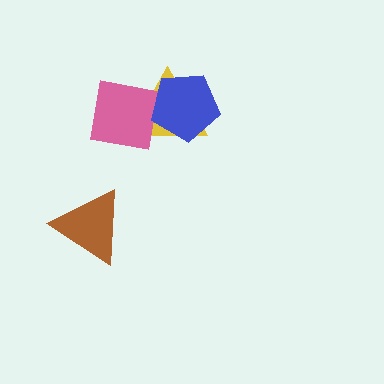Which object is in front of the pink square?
The blue pentagon is in front of the pink square.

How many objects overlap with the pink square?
2 objects overlap with the pink square.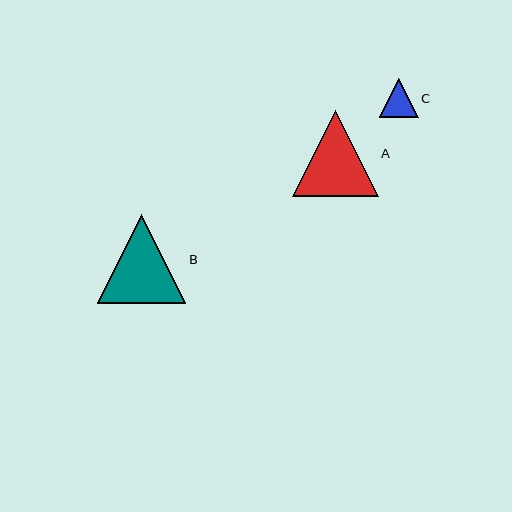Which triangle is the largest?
Triangle B is the largest with a size of approximately 89 pixels.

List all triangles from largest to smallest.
From largest to smallest: B, A, C.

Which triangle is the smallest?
Triangle C is the smallest with a size of approximately 39 pixels.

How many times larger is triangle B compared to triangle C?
Triangle B is approximately 2.3 times the size of triangle C.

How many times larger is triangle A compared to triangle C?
Triangle A is approximately 2.2 times the size of triangle C.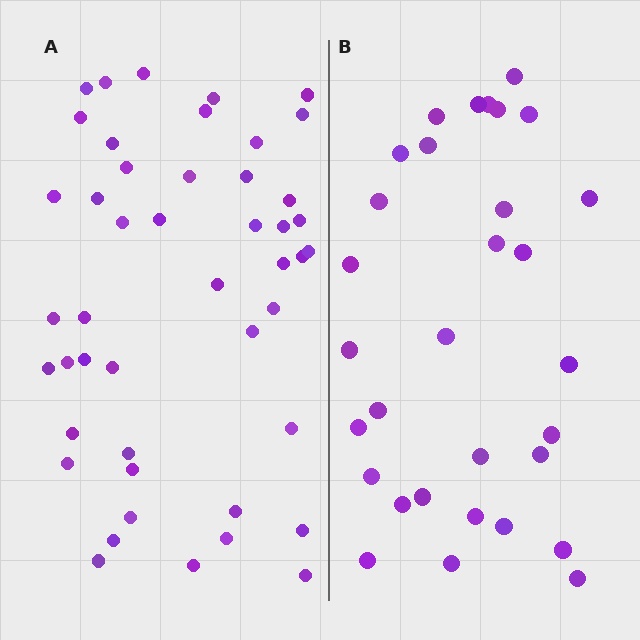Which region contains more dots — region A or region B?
Region A (the left region) has more dots.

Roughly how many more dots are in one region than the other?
Region A has approximately 15 more dots than region B.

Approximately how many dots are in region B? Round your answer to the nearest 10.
About 30 dots. (The exact count is 31, which rounds to 30.)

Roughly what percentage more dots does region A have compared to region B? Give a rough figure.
About 50% more.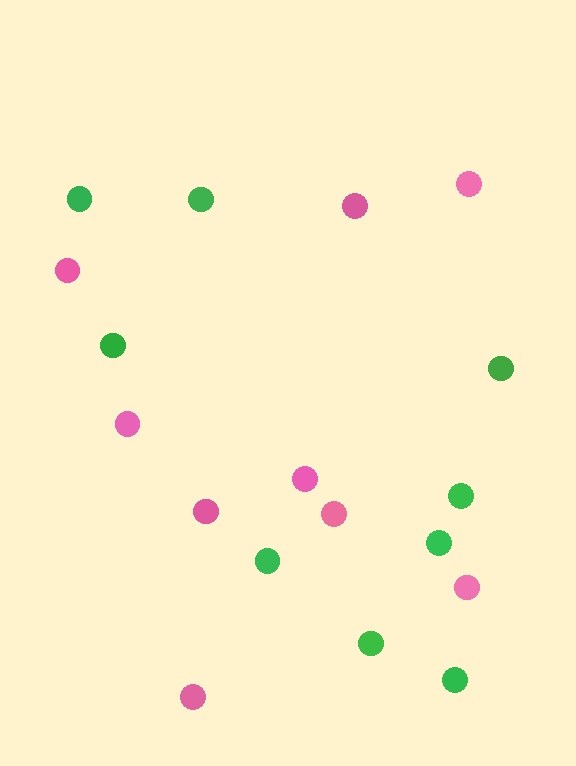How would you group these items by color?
There are 2 groups: one group of pink circles (9) and one group of green circles (9).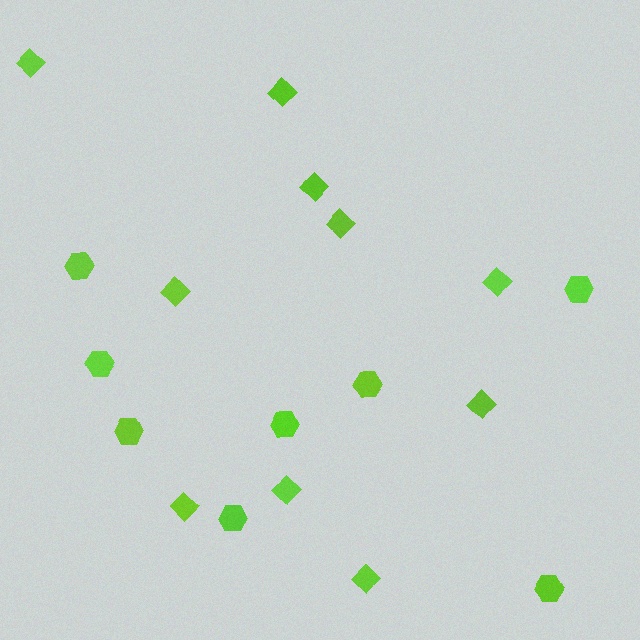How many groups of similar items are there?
There are 2 groups: one group of hexagons (8) and one group of diamonds (10).